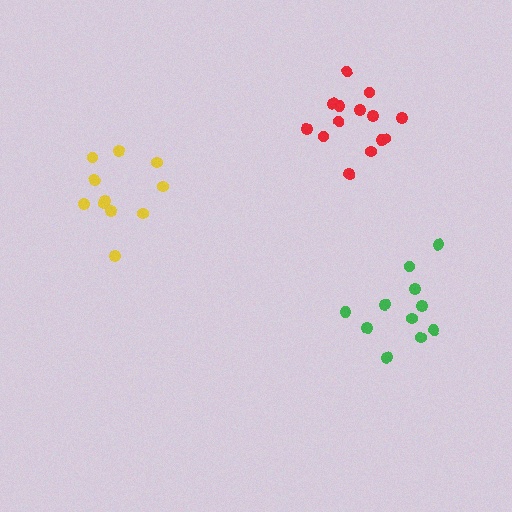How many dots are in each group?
Group 1: 11 dots, Group 2: 14 dots, Group 3: 11 dots (36 total).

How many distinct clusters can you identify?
There are 3 distinct clusters.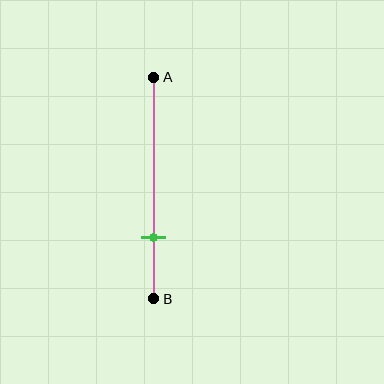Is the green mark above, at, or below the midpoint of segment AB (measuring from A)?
The green mark is below the midpoint of segment AB.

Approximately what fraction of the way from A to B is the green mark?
The green mark is approximately 70% of the way from A to B.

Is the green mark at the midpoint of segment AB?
No, the mark is at about 70% from A, not at the 50% midpoint.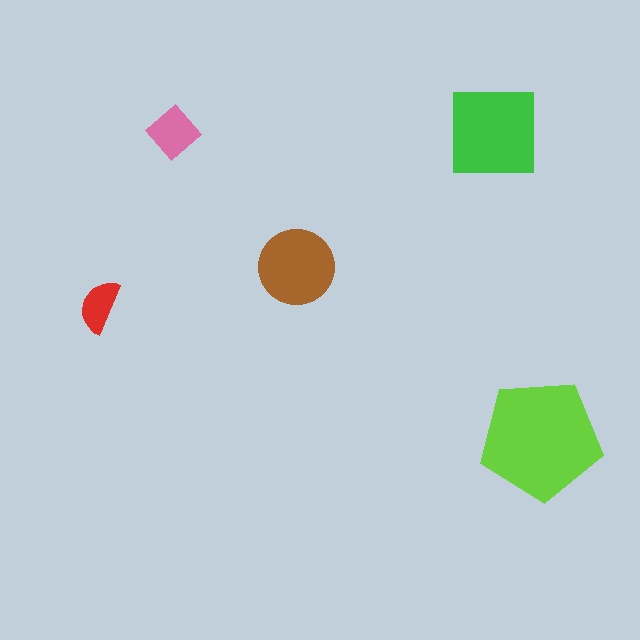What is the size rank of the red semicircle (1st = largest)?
5th.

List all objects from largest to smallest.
The lime pentagon, the green square, the brown circle, the pink diamond, the red semicircle.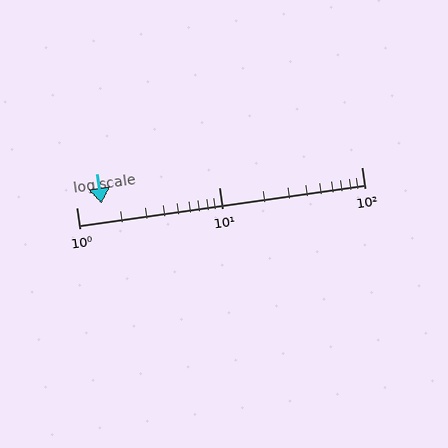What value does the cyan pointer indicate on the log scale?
The pointer indicates approximately 1.5.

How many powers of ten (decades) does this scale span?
The scale spans 2 decades, from 1 to 100.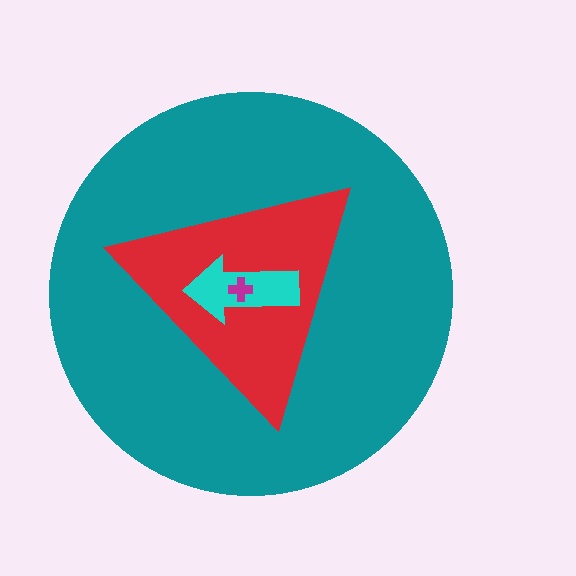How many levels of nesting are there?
4.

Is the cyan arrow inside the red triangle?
Yes.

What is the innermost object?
The magenta cross.